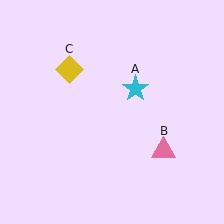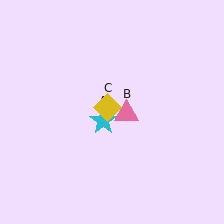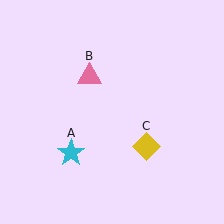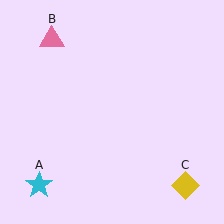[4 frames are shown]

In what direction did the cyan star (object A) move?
The cyan star (object A) moved down and to the left.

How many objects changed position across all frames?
3 objects changed position: cyan star (object A), pink triangle (object B), yellow diamond (object C).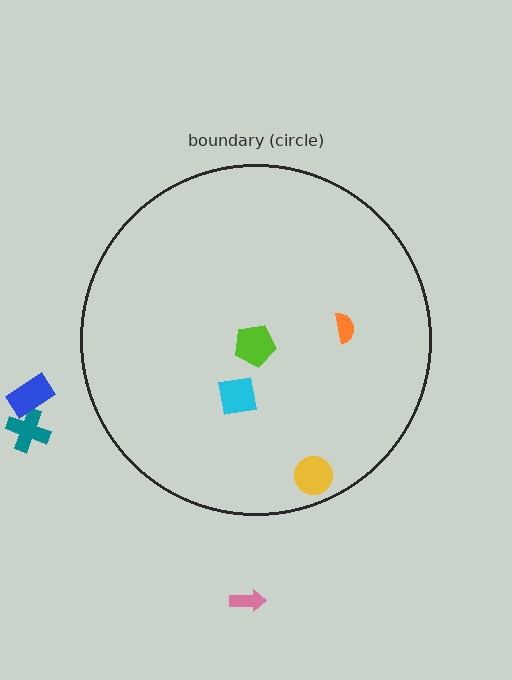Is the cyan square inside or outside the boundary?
Inside.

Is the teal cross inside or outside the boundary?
Outside.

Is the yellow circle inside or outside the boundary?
Inside.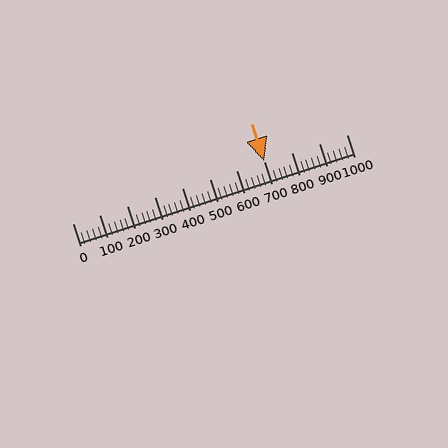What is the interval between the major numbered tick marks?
The major tick marks are spaced 100 units apart.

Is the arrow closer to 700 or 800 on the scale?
The arrow is closer to 700.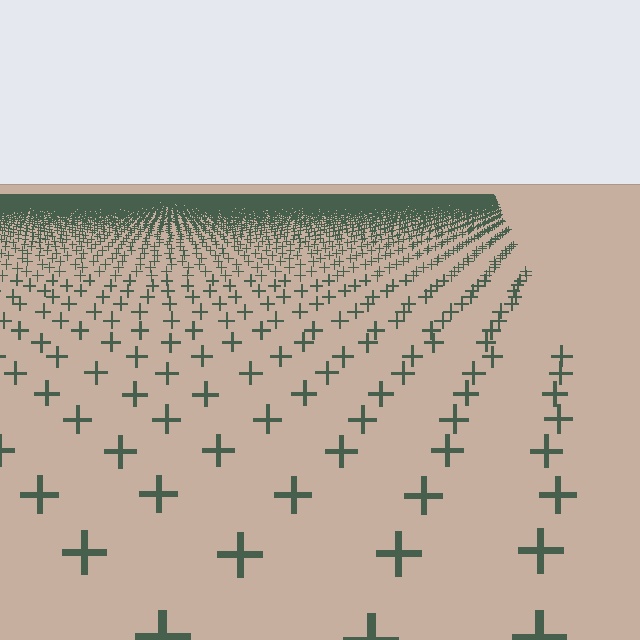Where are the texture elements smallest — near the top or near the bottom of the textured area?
Near the top.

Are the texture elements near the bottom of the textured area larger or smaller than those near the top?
Larger. Near the bottom, elements are closer to the viewer and appear at a bigger on-screen size.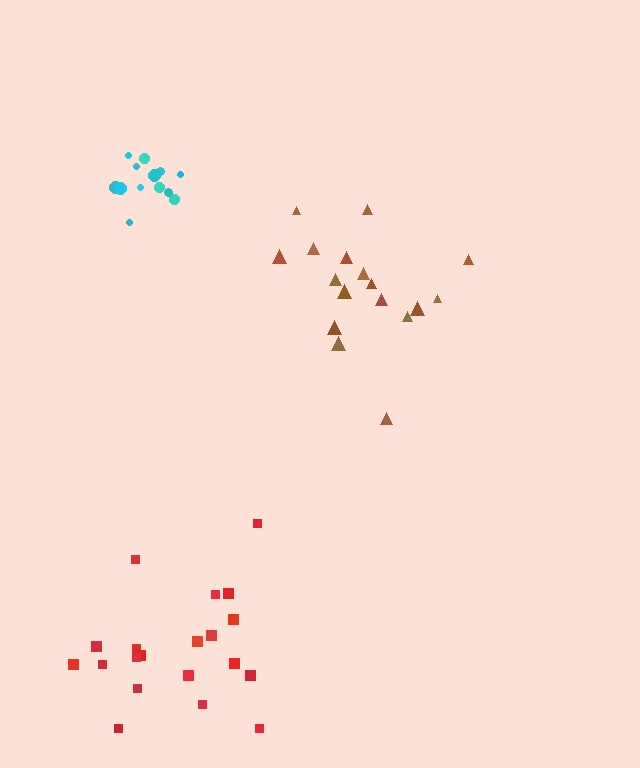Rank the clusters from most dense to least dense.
cyan, brown, red.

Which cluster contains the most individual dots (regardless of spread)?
Red (20).